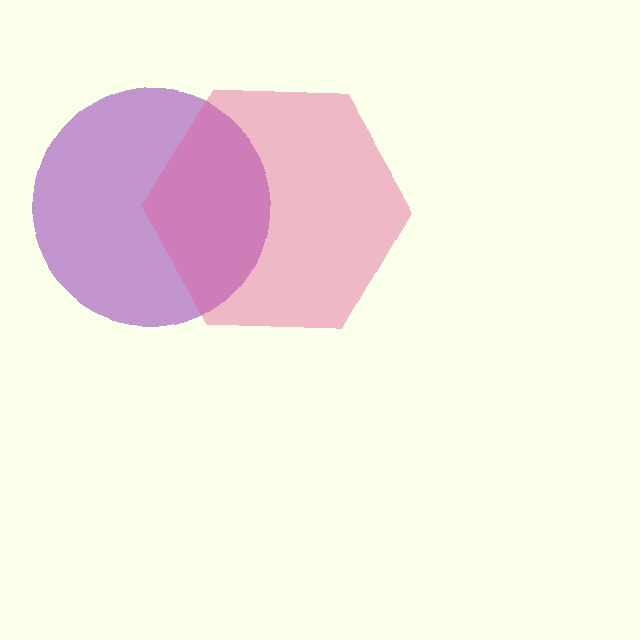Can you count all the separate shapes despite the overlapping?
Yes, there are 2 separate shapes.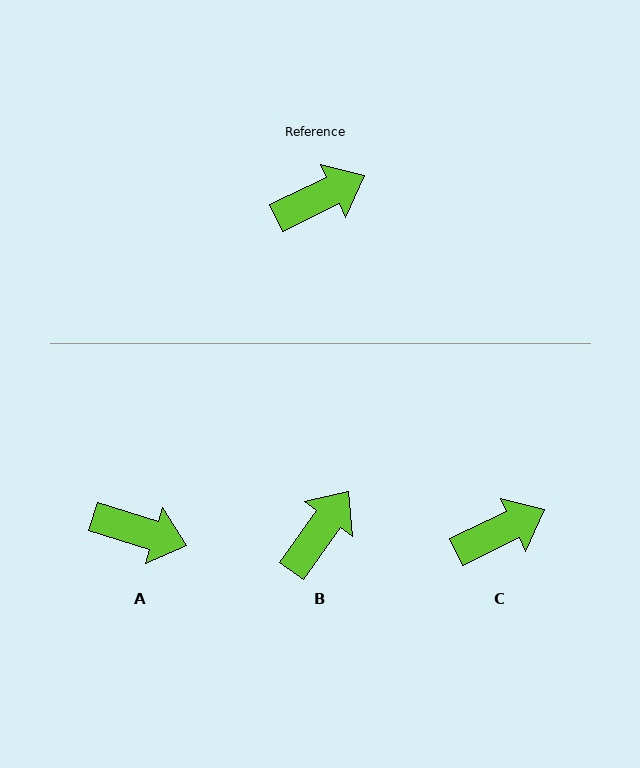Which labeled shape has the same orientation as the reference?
C.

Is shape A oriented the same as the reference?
No, it is off by about 43 degrees.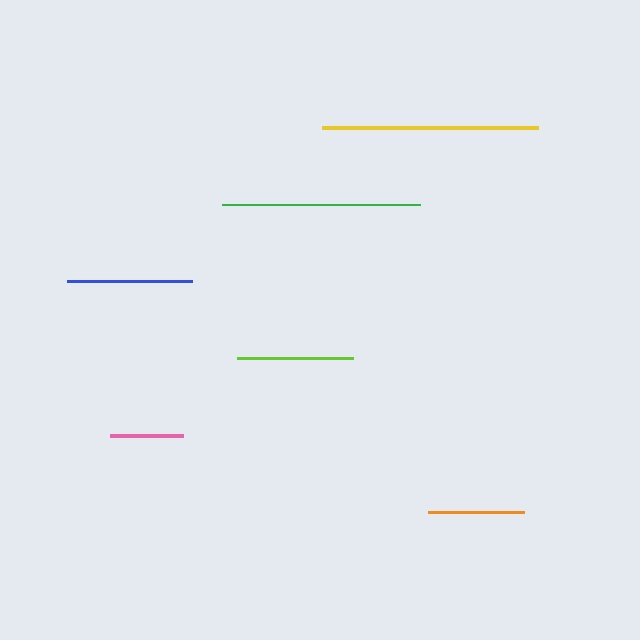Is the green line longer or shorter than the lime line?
The green line is longer than the lime line.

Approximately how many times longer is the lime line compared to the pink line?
The lime line is approximately 1.6 times the length of the pink line.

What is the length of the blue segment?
The blue segment is approximately 125 pixels long.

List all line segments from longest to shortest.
From longest to shortest: yellow, green, blue, lime, orange, pink.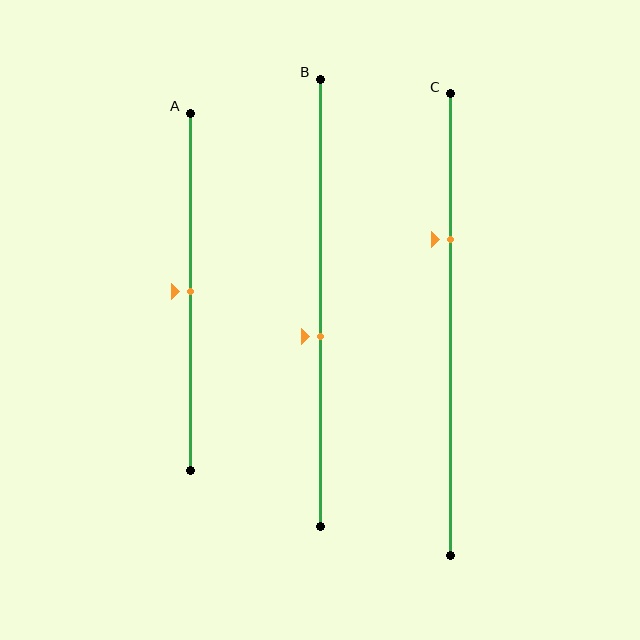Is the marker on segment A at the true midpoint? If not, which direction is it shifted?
Yes, the marker on segment A is at the true midpoint.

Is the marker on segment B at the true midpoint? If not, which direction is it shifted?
No, the marker on segment B is shifted downward by about 8% of the segment length.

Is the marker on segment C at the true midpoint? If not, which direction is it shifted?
No, the marker on segment C is shifted upward by about 19% of the segment length.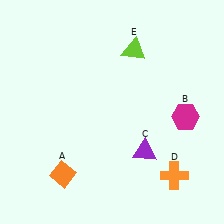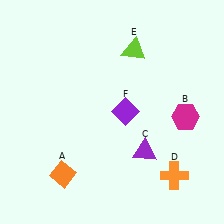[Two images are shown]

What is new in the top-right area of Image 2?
A purple diamond (F) was added in the top-right area of Image 2.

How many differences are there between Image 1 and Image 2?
There is 1 difference between the two images.